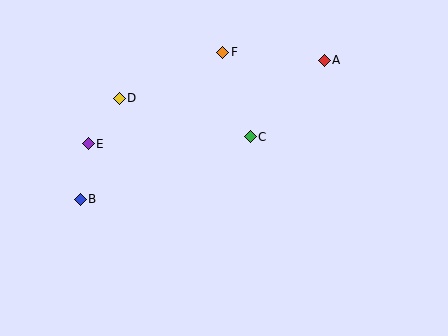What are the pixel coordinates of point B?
Point B is at (80, 199).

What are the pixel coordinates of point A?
Point A is at (324, 60).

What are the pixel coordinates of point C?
Point C is at (250, 137).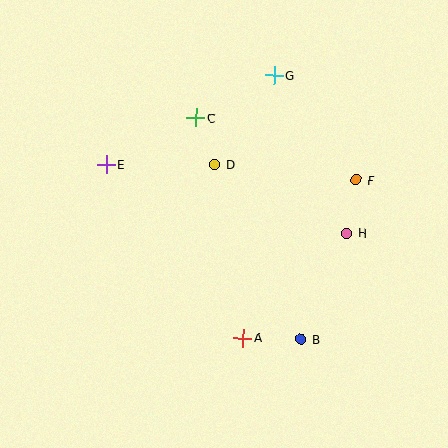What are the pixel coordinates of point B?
Point B is at (301, 339).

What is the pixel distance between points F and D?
The distance between F and D is 143 pixels.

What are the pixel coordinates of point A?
Point A is at (243, 338).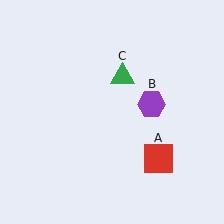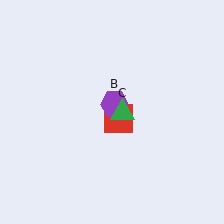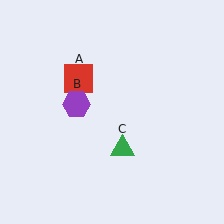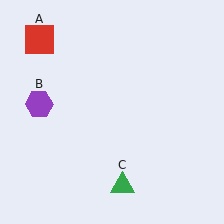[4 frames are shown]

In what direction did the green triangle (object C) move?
The green triangle (object C) moved down.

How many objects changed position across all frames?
3 objects changed position: red square (object A), purple hexagon (object B), green triangle (object C).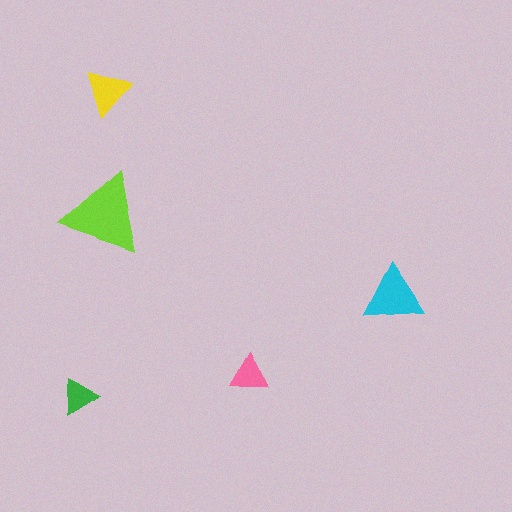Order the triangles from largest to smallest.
the lime one, the cyan one, the yellow one, the pink one, the green one.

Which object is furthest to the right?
The cyan triangle is rightmost.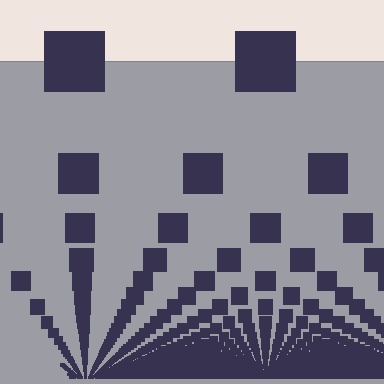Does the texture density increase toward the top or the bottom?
Density increases toward the bottom.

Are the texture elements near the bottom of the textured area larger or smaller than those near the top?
Smaller. The gradient is inverted — elements near the bottom are smaller and denser.